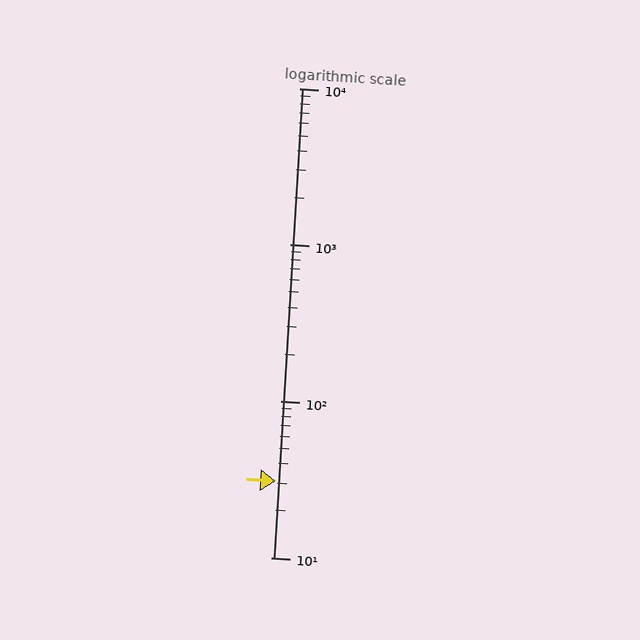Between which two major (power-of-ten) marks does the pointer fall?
The pointer is between 10 and 100.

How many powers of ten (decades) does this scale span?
The scale spans 3 decades, from 10 to 10000.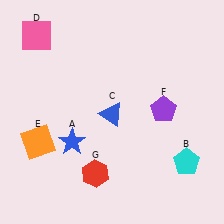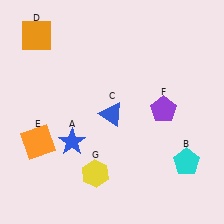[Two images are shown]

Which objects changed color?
D changed from pink to orange. G changed from red to yellow.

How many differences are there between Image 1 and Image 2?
There are 2 differences between the two images.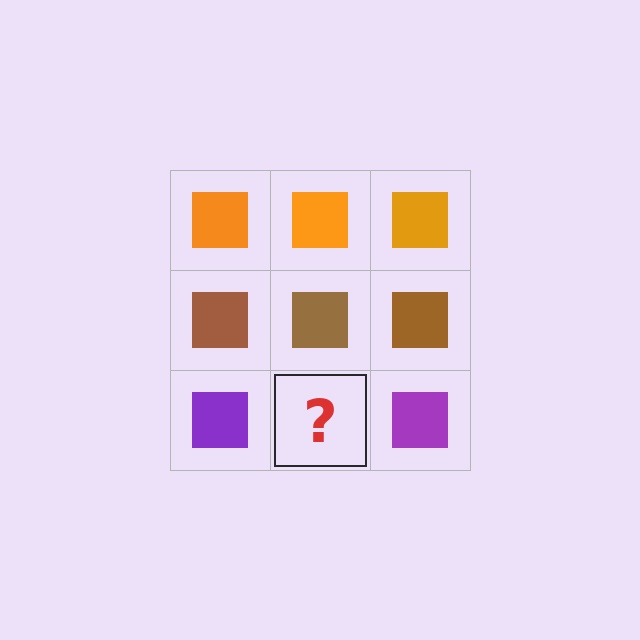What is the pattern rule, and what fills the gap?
The rule is that each row has a consistent color. The gap should be filled with a purple square.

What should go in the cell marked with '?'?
The missing cell should contain a purple square.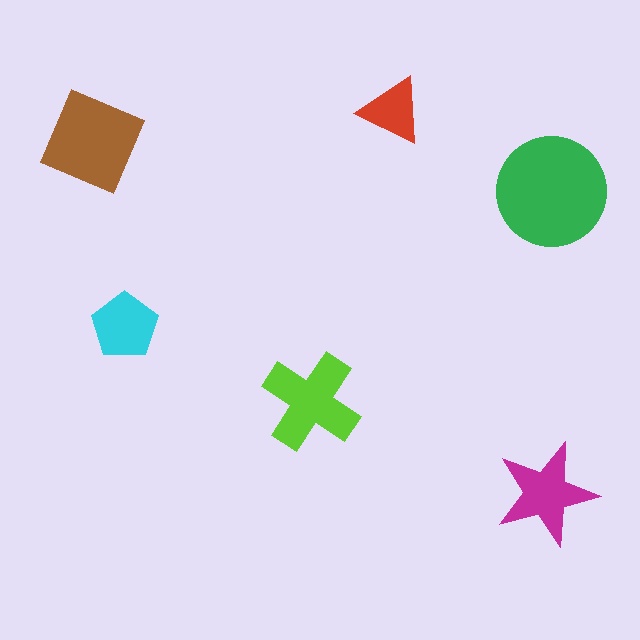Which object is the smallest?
The red triangle.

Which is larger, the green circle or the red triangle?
The green circle.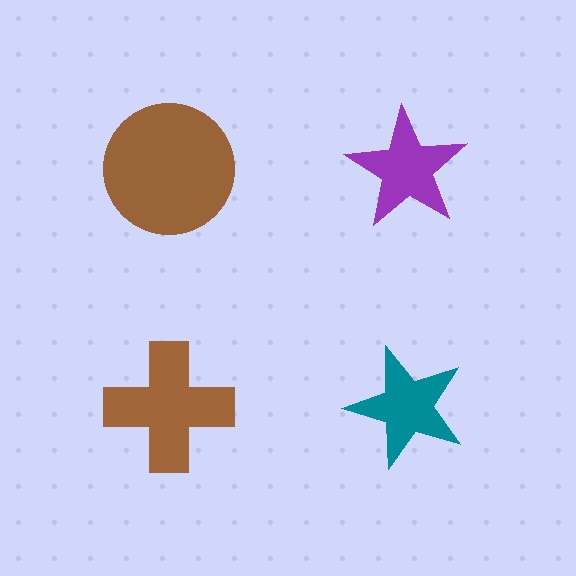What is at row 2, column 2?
A teal star.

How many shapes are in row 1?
2 shapes.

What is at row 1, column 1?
A brown circle.